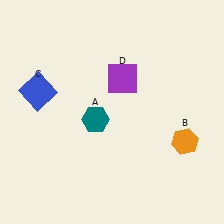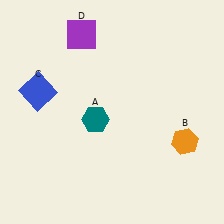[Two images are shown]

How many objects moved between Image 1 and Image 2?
1 object moved between the two images.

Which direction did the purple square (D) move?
The purple square (D) moved up.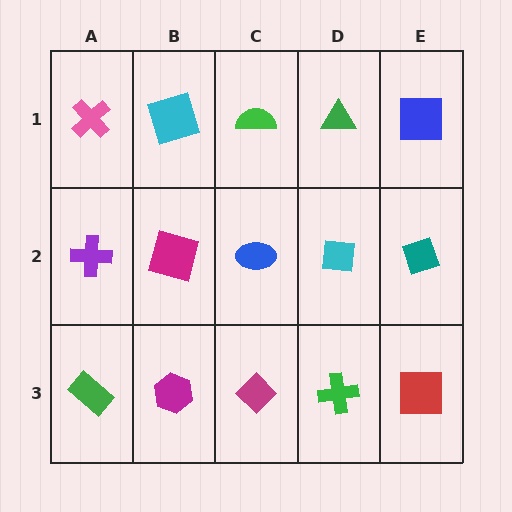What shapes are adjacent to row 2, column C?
A green semicircle (row 1, column C), a magenta diamond (row 3, column C), a magenta square (row 2, column B), a cyan square (row 2, column D).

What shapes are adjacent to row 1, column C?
A blue ellipse (row 2, column C), a cyan square (row 1, column B), a green triangle (row 1, column D).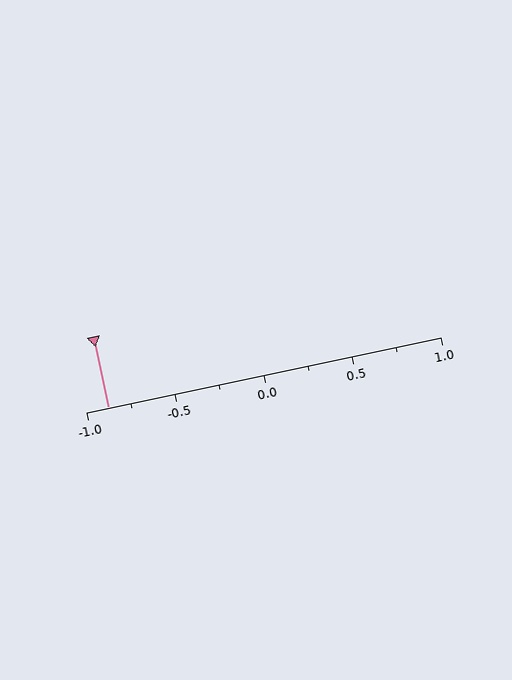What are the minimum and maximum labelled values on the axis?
The axis runs from -1.0 to 1.0.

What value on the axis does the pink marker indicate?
The marker indicates approximately -0.88.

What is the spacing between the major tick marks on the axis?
The major ticks are spaced 0.5 apart.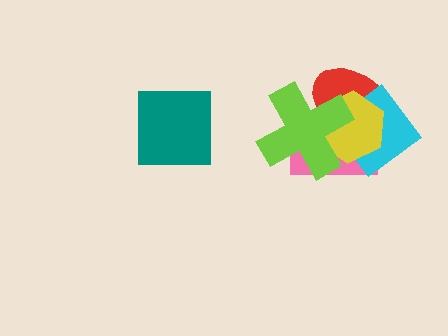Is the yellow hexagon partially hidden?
Yes, it is partially covered by another shape.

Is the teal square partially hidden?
No, no other shape covers it.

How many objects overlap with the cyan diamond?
4 objects overlap with the cyan diamond.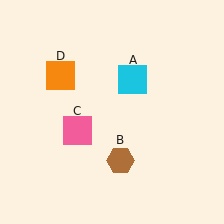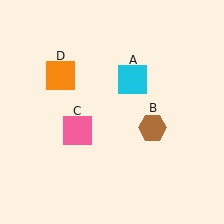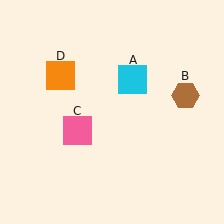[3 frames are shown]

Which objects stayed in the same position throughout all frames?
Cyan square (object A) and pink square (object C) and orange square (object D) remained stationary.